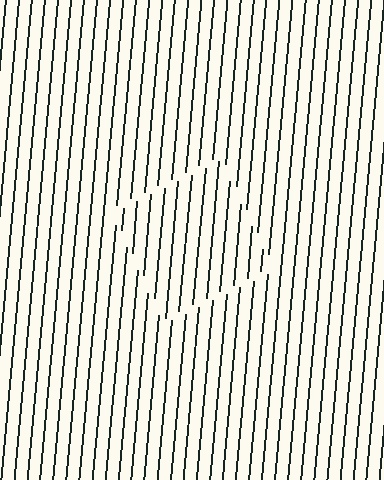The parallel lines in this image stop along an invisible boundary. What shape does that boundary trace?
An illusory square. The interior of the shape contains the same grating, shifted by half a period — the contour is defined by the phase discontinuity where line-ends from the inner and outer gratings abut.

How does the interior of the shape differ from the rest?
The interior of the shape contains the same grating, shifted by half a period — the contour is defined by the phase discontinuity where line-ends from the inner and outer gratings abut.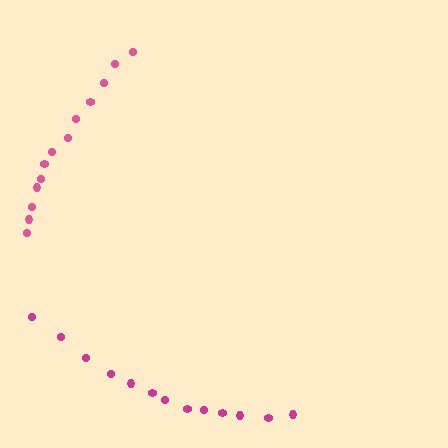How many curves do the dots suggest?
There are 2 distinct paths.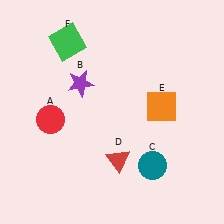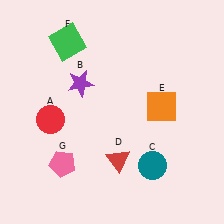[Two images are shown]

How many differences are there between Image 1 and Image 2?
There is 1 difference between the two images.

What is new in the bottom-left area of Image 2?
A pink pentagon (G) was added in the bottom-left area of Image 2.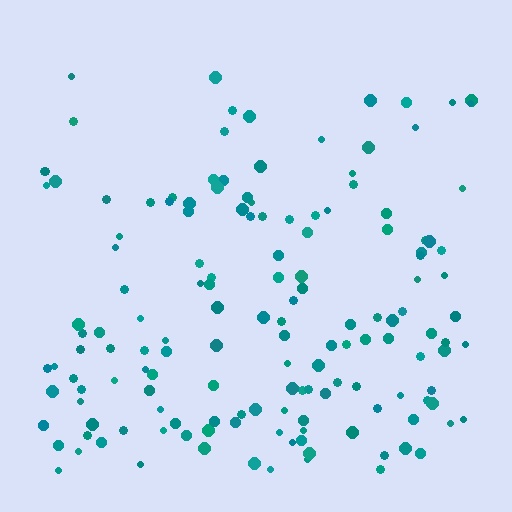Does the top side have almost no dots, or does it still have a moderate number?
Still a moderate number, just noticeably fewer than the bottom.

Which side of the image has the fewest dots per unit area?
The top.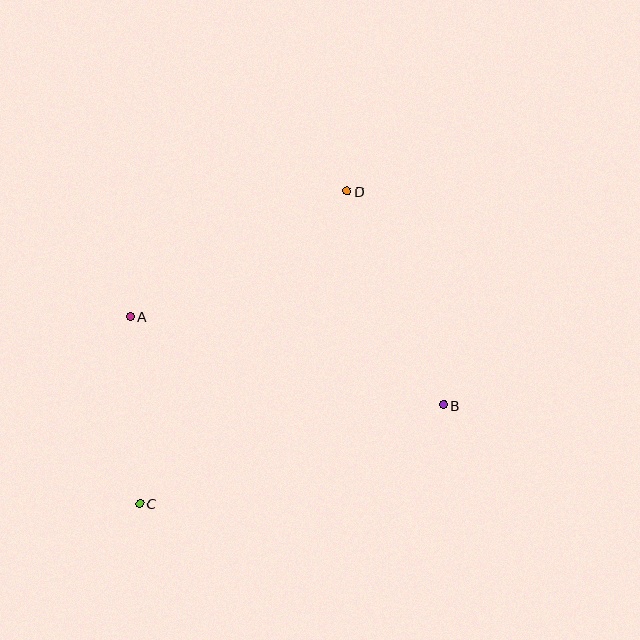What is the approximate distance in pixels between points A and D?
The distance between A and D is approximately 250 pixels.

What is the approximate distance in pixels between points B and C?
The distance between B and C is approximately 320 pixels.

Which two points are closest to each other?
Points A and C are closest to each other.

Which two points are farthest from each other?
Points C and D are farthest from each other.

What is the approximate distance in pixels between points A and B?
The distance between A and B is approximately 326 pixels.